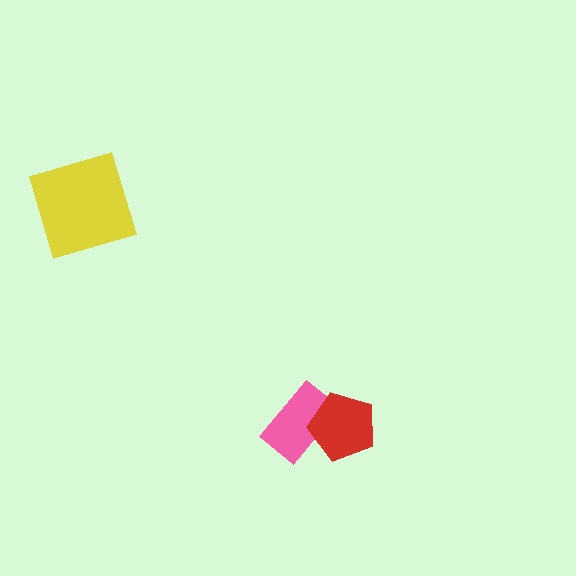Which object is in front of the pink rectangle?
The red pentagon is in front of the pink rectangle.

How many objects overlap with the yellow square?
0 objects overlap with the yellow square.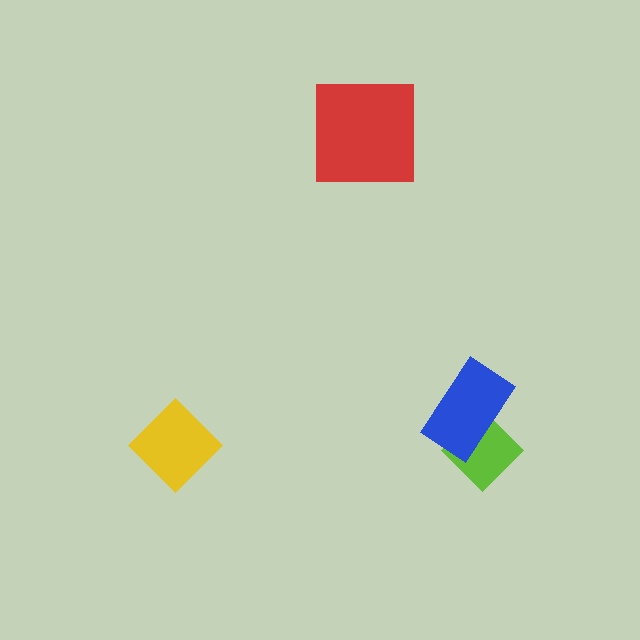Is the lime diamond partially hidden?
Yes, it is partially covered by another shape.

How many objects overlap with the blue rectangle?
1 object overlaps with the blue rectangle.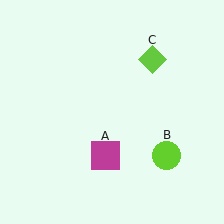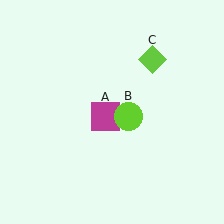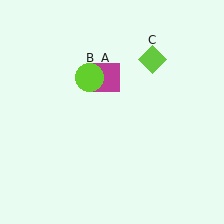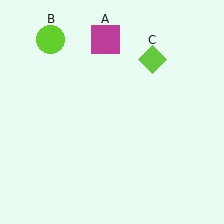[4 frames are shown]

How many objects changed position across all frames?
2 objects changed position: magenta square (object A), lime circle (object B).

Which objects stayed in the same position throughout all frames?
Lime diamond (object C) remained stationary.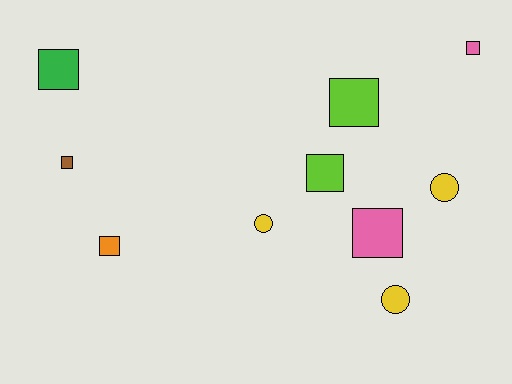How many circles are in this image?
There are 3 circles.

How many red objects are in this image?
There are no red objects.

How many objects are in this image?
There are 10 objects.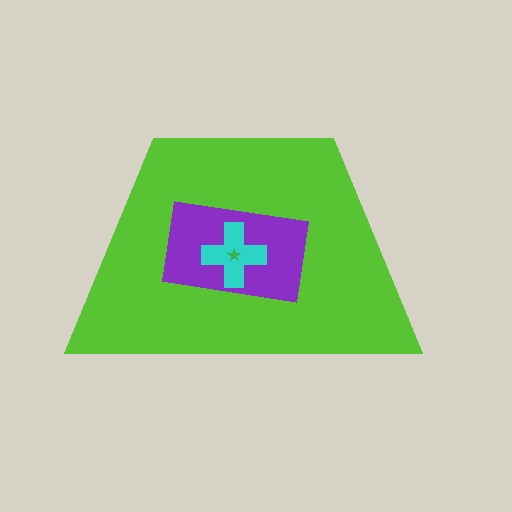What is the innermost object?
The green star.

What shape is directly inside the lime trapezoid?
The purple rectangle.